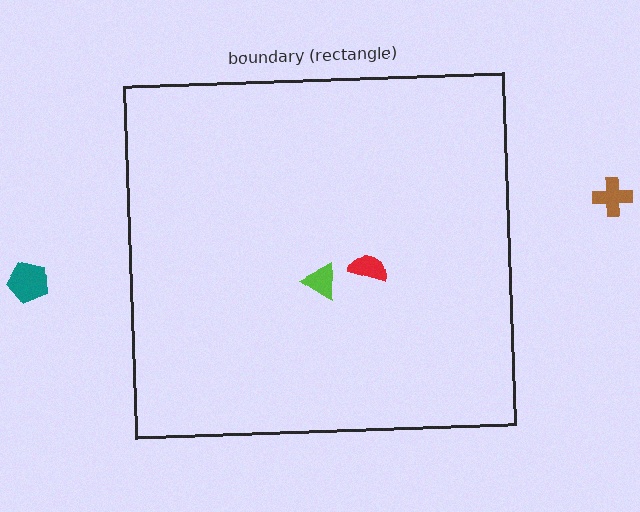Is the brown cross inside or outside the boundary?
Outside.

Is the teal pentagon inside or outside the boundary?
Outside.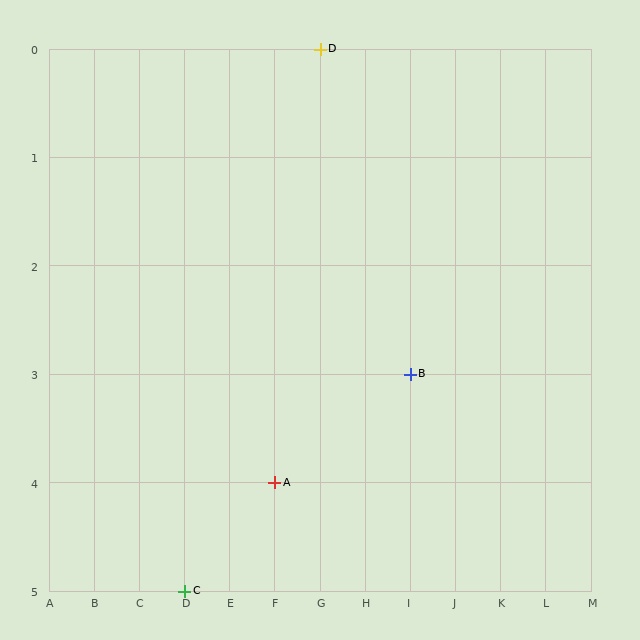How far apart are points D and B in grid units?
Points D and B are 2 columns and 3 rows apart (about 3.6 grid units diagonally).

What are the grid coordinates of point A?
Point A is at grid coordinates (F, 4).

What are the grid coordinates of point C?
Point C is at grid coordinates (D, 5).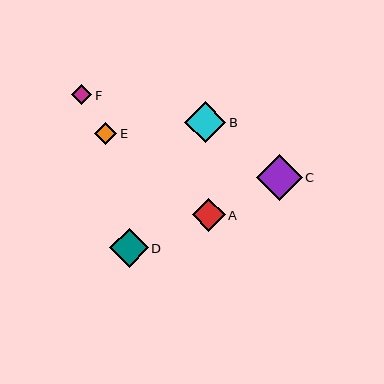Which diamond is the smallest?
Diamond F is the smallest with a size of approximately 20 pixels.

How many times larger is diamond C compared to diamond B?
Diamond C is approximately 1.1 times the size of diamond B.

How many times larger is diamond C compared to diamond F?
Diamond C is approximately 2.3 times the size of diamond F.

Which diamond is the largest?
Diamond C is the largest with a size of approximately 46 pixels.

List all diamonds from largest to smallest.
From largest to smallest: C, B, D, A, E, F.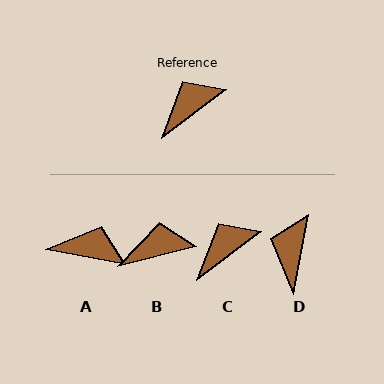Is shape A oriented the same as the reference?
No, it is off by about 48 degrees.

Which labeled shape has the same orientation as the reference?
C.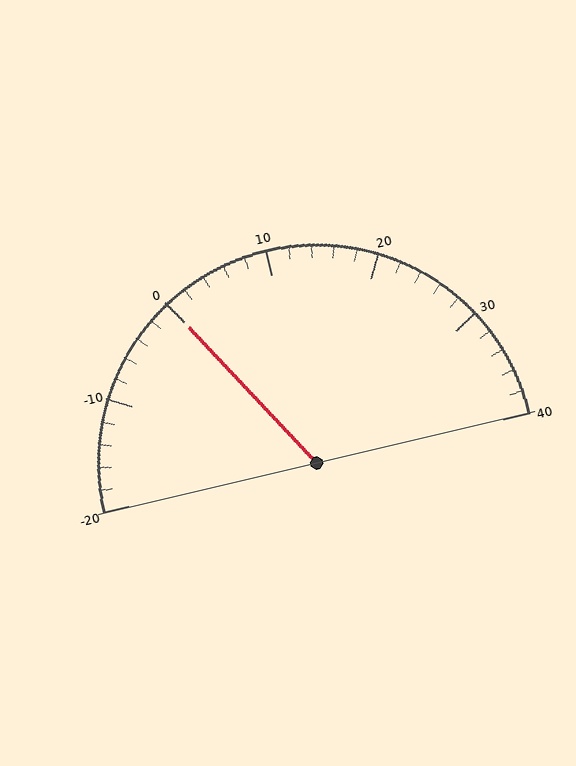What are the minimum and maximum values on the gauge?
The gauge ranges from -20 to 40.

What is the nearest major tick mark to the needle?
The nearest major tick mark is 0.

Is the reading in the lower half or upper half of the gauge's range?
The reading is in the lower half of the range (-20 to 40).